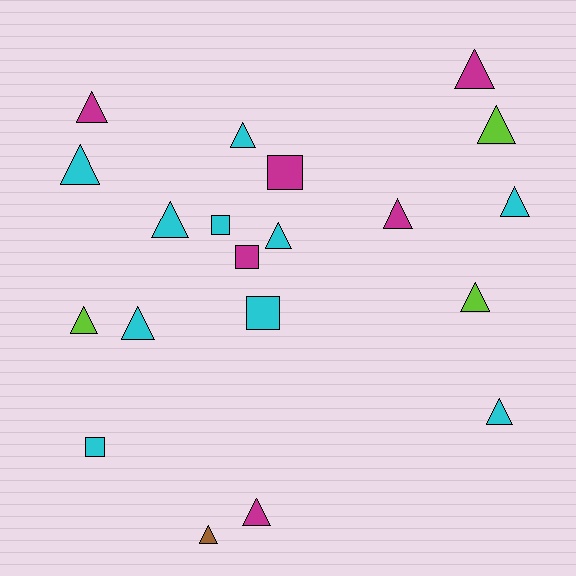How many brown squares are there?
There are no brown squares.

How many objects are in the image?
There are 20 objects.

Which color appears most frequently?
Cyan, with 10 objects.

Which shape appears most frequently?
Triangle, with 15 objects.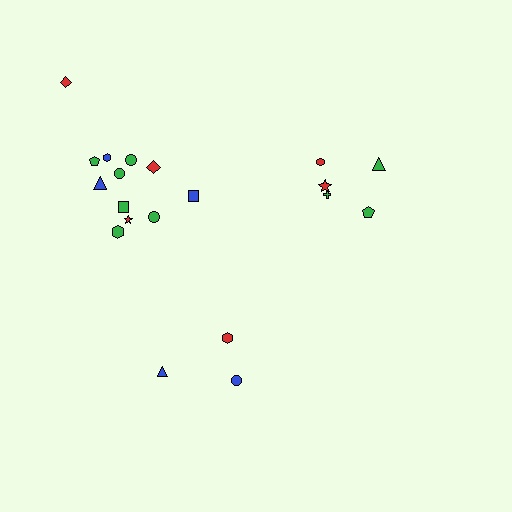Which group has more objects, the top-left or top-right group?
The top-left group.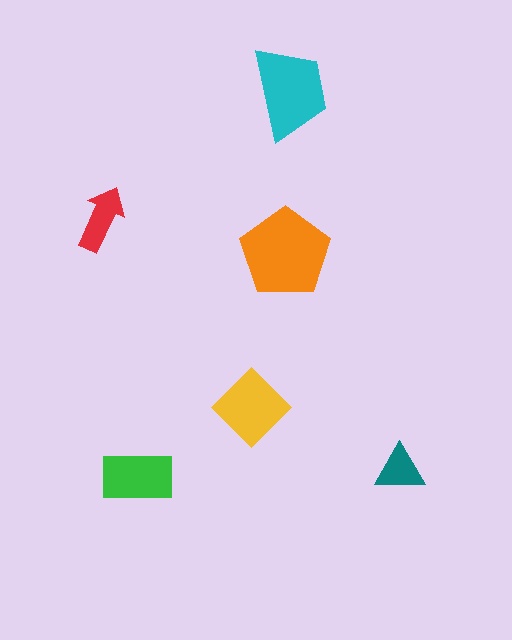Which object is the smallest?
The teal triangle.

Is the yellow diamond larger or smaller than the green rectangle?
Larger.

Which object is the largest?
The orange pentagon.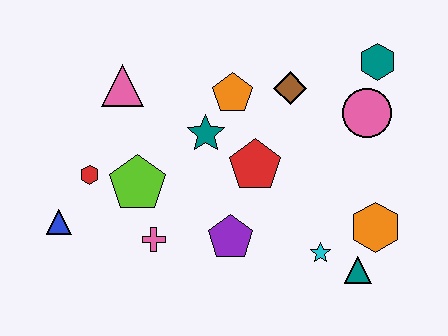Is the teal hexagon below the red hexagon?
No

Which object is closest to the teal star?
The orange pentagon is closest to the teal star.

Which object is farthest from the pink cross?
The teal hexagon is farthest from the pink cross.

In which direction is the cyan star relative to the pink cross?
The cyan star is to the right of the pink cross.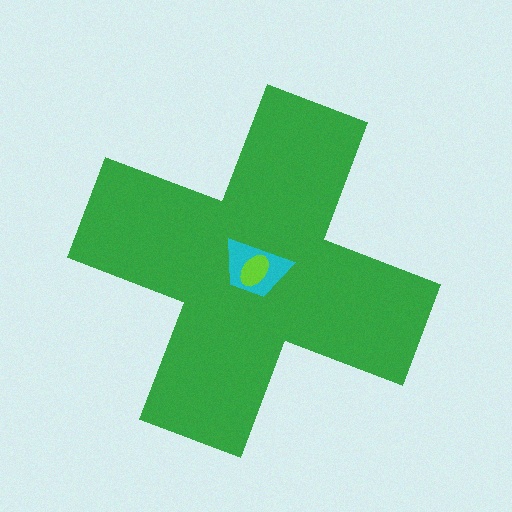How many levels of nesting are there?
3.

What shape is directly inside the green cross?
The cyan trapezoid.